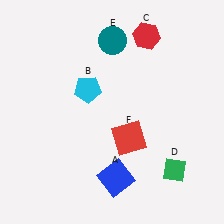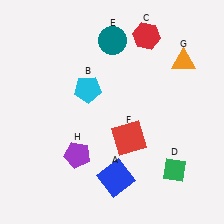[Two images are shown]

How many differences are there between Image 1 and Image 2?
There are 2 differences between the two images.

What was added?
An orange triangle (G), a purple pentagon (H) were added in Image 2.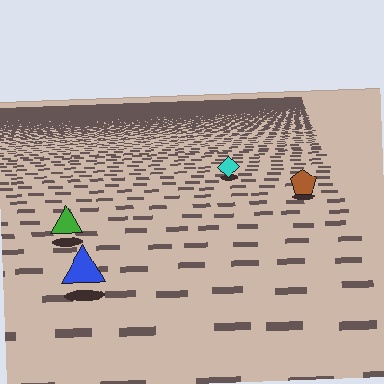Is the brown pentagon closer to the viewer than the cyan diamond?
Yes. The brown pentagon is closer — you can tell from the texture gradient: the ground texture is coarser near it.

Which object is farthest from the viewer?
The cyan diamond is farthest from the viewer. It appears smaller and the ground texture around it is denser.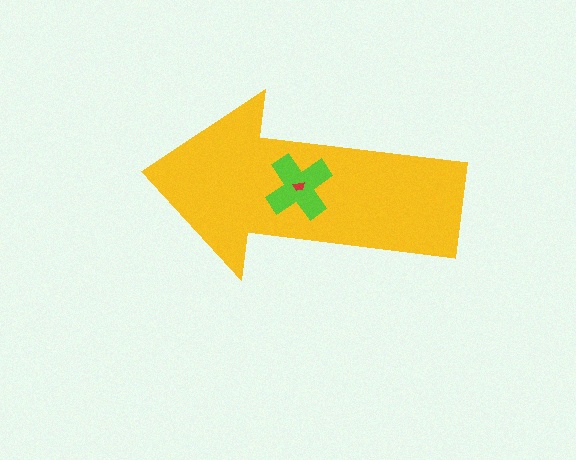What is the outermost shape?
The yellow arrow.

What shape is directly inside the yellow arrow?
The lime cross.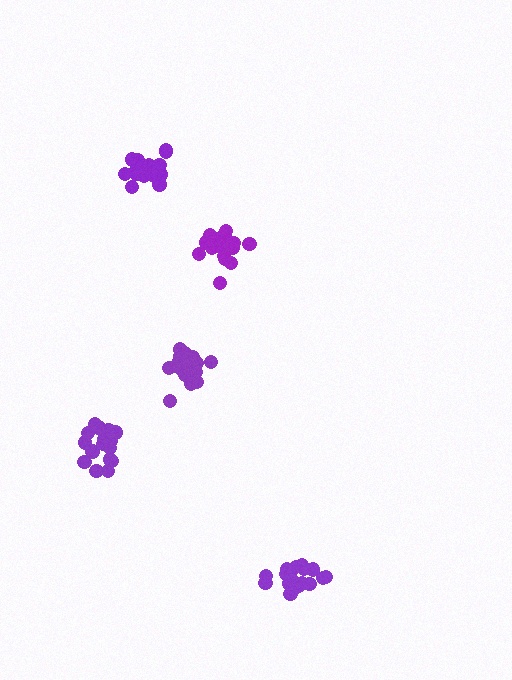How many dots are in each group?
Group 1: 17 dots, Group 2: 17 dots, Group 3: 20 dots, Group 4: 17 dots, Group 5: 20 dots (91 total).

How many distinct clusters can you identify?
There are 5 distinct clusters.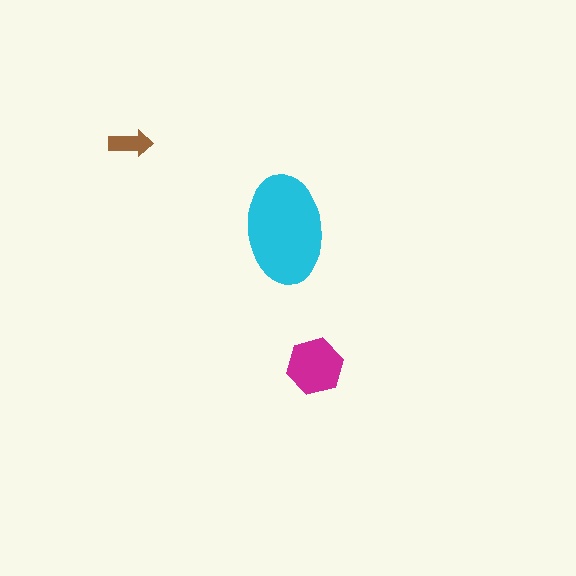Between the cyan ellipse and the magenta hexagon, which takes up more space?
The cyan ellipse.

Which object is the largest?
The cyan ellipse.